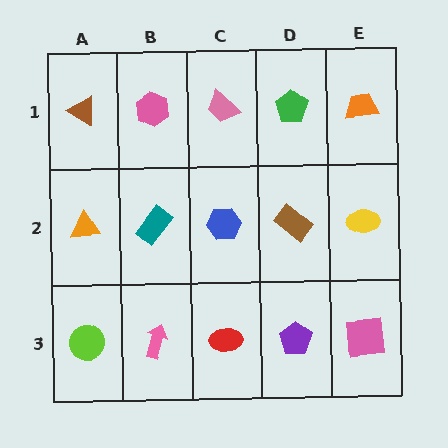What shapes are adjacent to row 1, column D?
A brown rectangle (row 2, column D), a pink trapezoid (row 1, column C), an orange trapezoid (row 1, column E).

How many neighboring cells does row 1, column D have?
3.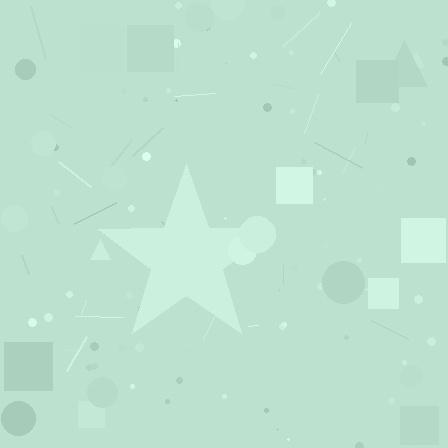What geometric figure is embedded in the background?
A star is embedded in the background.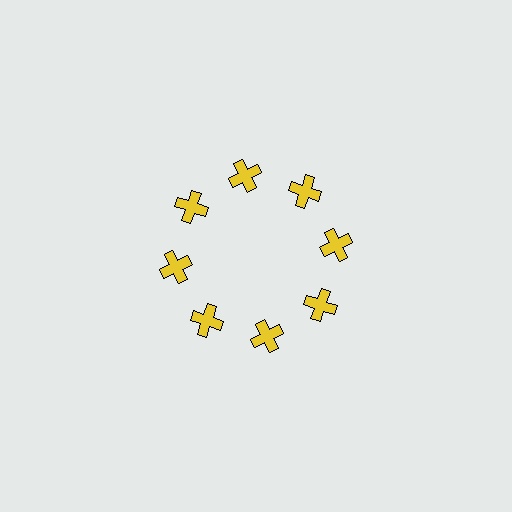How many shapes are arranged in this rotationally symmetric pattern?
There are 8 shapes, arranged in 8 groups of 1.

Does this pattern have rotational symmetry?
Yes, this pattern has 8-fold rotational symmetry. It looks the same after rotating 45 degrees around the center.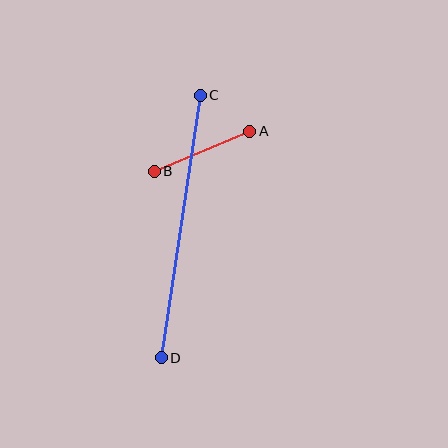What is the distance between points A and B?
The distance is approximately 103 pixels.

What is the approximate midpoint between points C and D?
The midpoint is at approximately (181, 226) pixels.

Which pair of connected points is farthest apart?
Points C and D are farthest apart.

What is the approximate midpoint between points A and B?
The midpoint is at approximately (202, 151) pixels.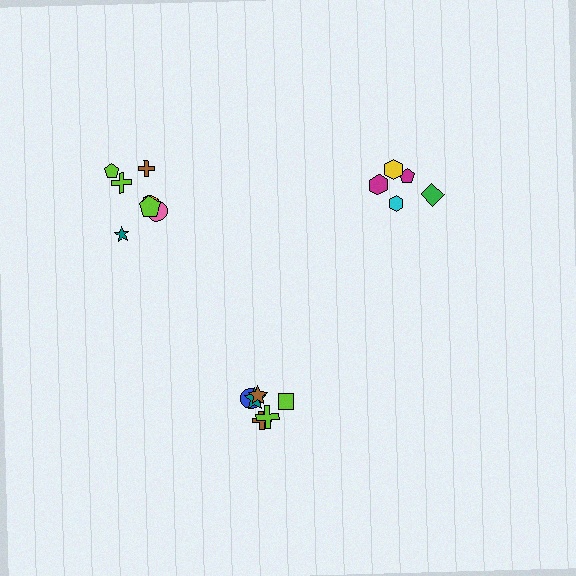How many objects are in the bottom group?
There are 6 objects.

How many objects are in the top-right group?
There are 5 objects.